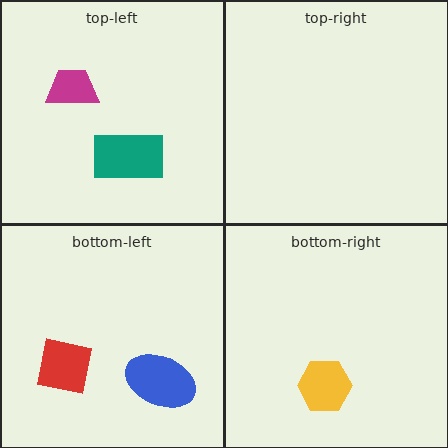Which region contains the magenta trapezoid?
The top-left region.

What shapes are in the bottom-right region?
The yellow hexagon.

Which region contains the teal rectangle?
The top-left region.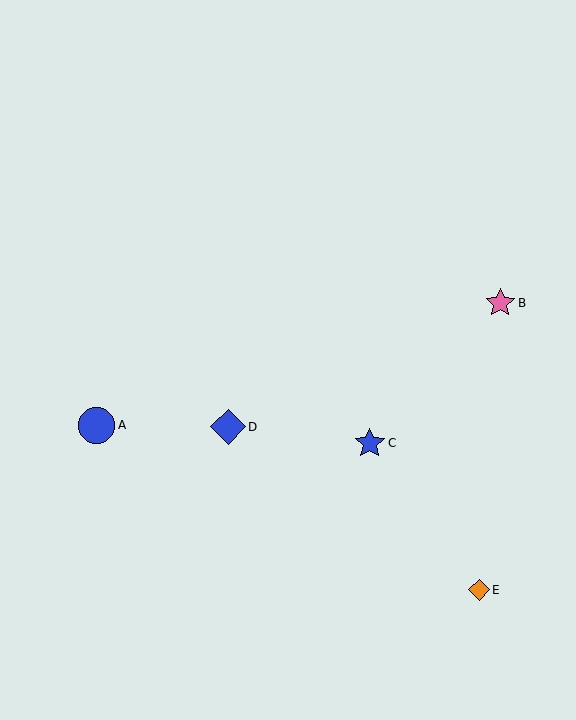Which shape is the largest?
The blue circle (labeled A) is the largest.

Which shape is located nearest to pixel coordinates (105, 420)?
The blue circle (labeled A) at (97, 425) is nearest to that location.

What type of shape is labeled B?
Shape B is a pink star.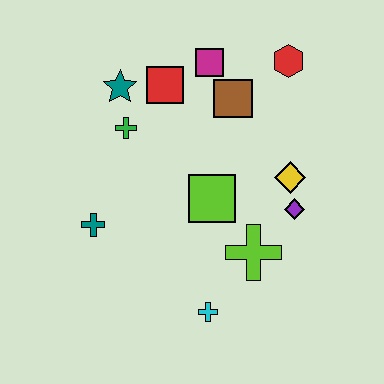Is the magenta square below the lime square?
No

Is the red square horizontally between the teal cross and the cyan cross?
Yes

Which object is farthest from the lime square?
The red hexagon is farthest from the lime square.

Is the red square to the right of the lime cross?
No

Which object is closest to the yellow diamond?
The purple diamond is closest to the yellow diamond.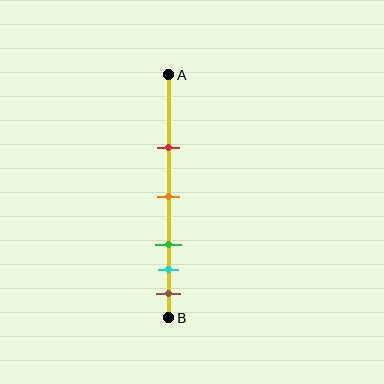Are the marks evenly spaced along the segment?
No, the marks are not evenly spaced.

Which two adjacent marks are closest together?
The cyan and brown marks are the closest adjacent pair.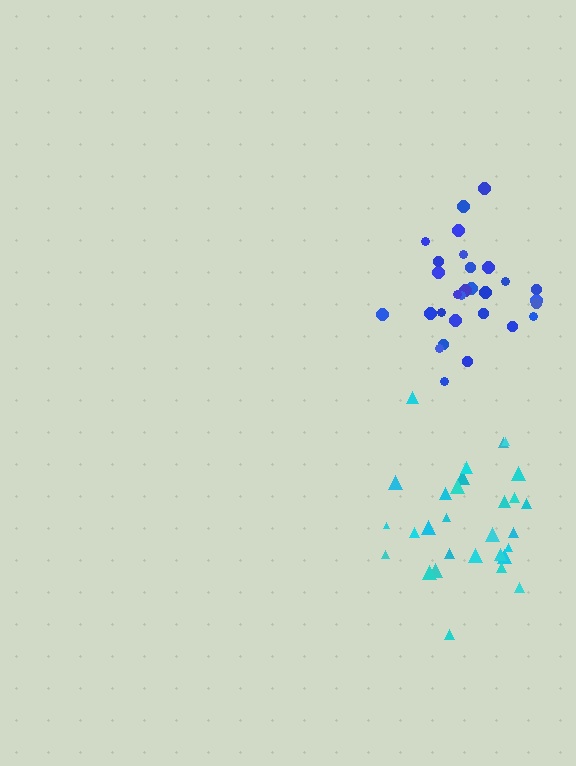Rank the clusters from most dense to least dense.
blue, cyan.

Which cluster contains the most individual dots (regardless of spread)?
Blue (29).